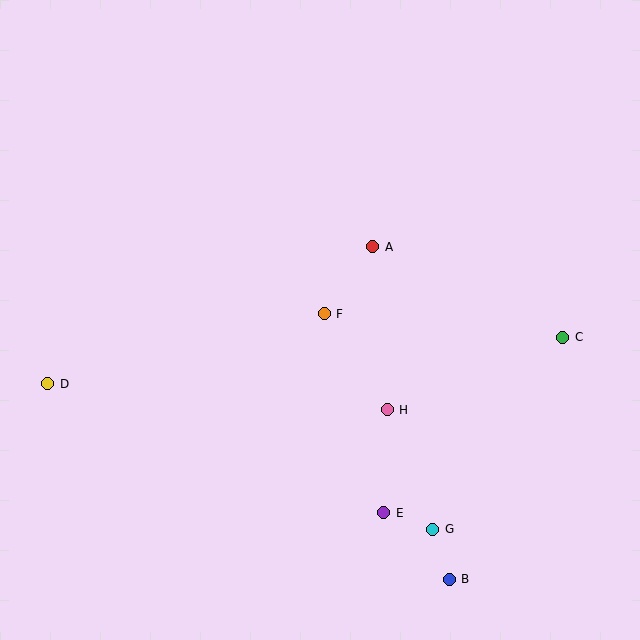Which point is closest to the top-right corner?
Point C is closest to the top-right corner.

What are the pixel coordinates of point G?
Point G is at (433, 529).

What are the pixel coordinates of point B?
Point B is at (449, 579).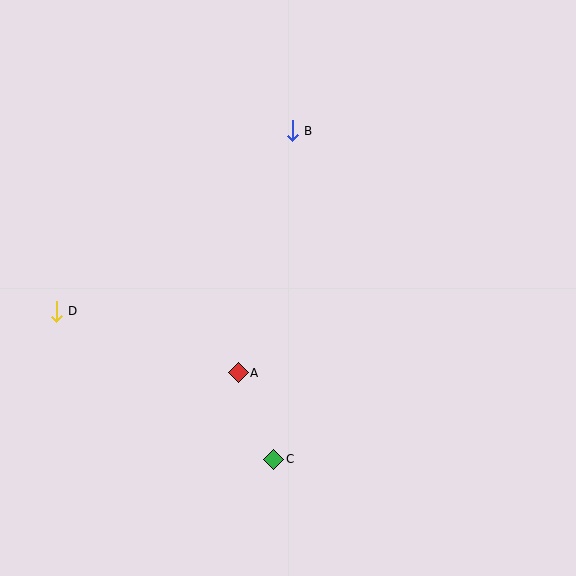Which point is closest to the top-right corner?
Point B is closest to the top-right corner.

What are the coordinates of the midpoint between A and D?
The midpoint between A and D is at (147, 342).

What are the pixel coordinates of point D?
Point D is at (56, 311).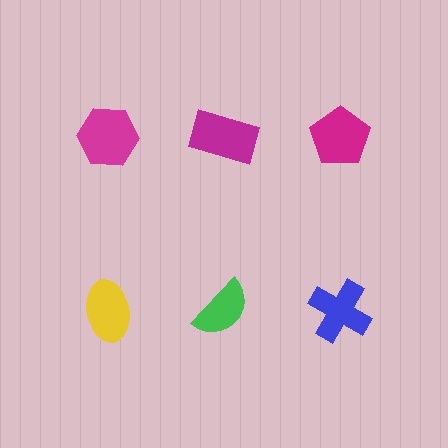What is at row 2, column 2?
A green semicircle.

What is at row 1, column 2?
A magenta rectangle.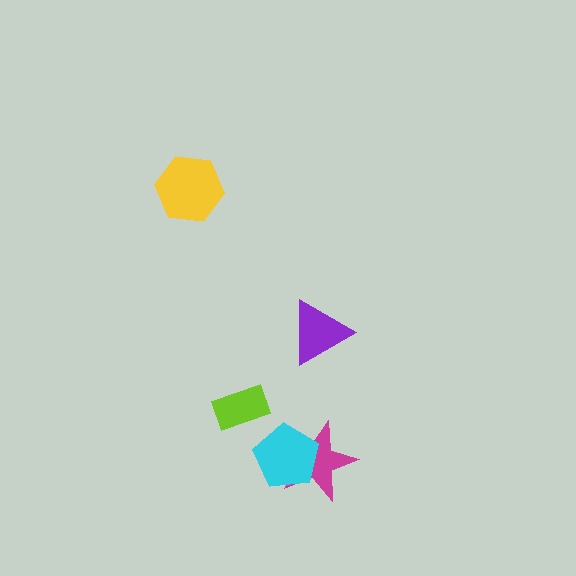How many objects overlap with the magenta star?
1 object overlaps with the magenta star.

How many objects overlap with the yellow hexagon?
0 objects overlap with the yellow hexagon.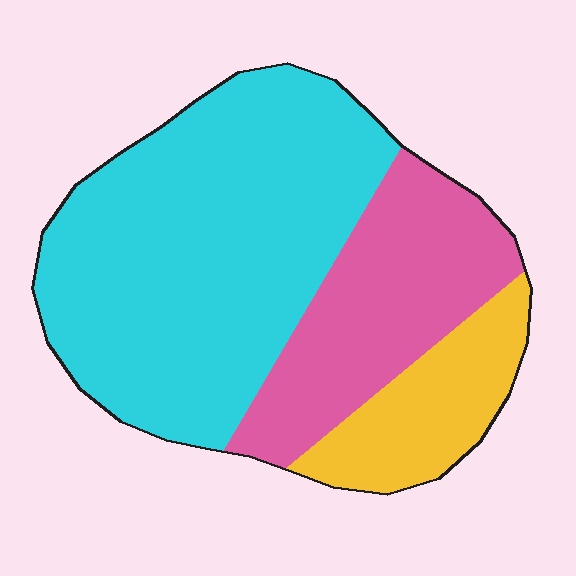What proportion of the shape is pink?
Pink takes up about one quarter (1/4) of the shape.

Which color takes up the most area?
Cyan, at roughly 60%.